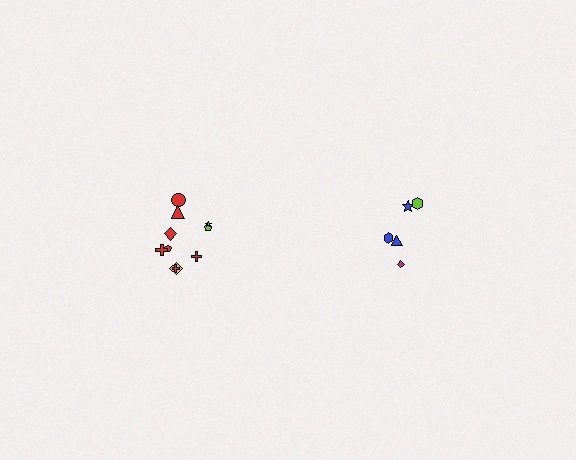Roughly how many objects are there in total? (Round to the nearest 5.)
Roughly 15 objects in total.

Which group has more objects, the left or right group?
The left group.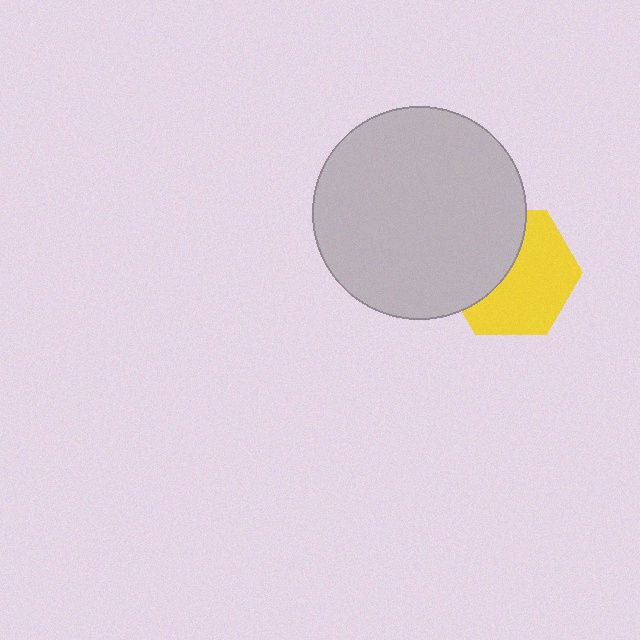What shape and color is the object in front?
The object in front is a light gray circle.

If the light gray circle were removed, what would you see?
You would see the complete yellow hexagon.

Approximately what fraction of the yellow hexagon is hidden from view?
Roughly 41% of the yellow hexagon is hidden behind the light gray circle.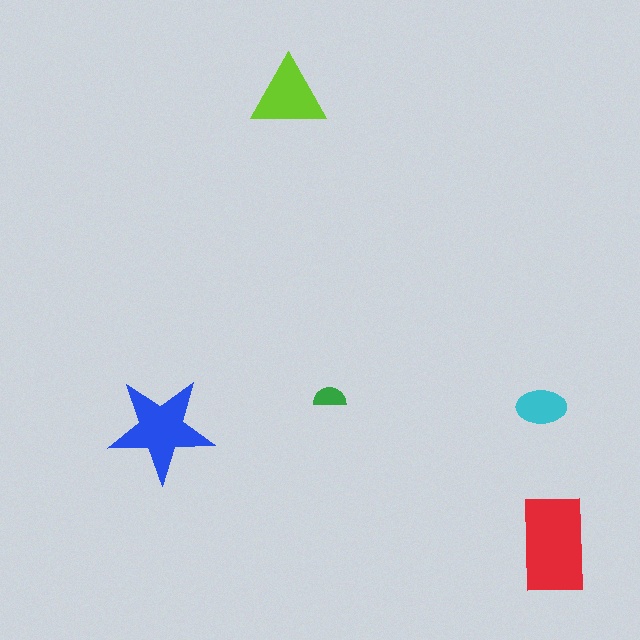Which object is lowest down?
The red rectangle is bottommost.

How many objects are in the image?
There are 5 objects in the image.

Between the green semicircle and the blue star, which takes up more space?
The blue star.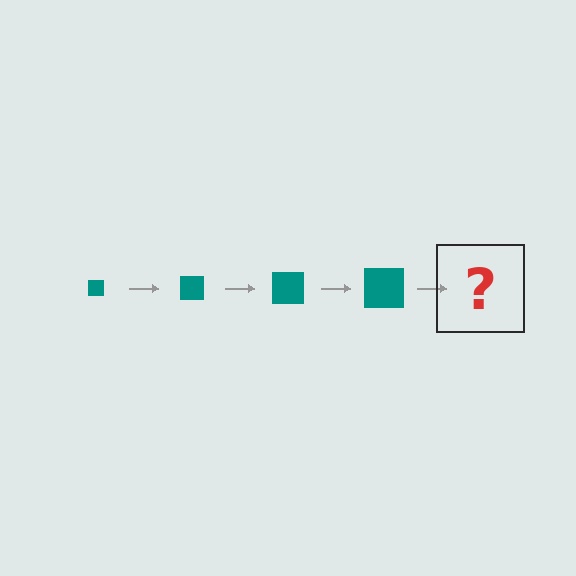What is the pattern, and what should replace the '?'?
The pattern is that the square gets progressively larger each step. The '?' should be a teal square, larger than the previous one.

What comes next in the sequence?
The next element should be a teal square, larger than the previous one.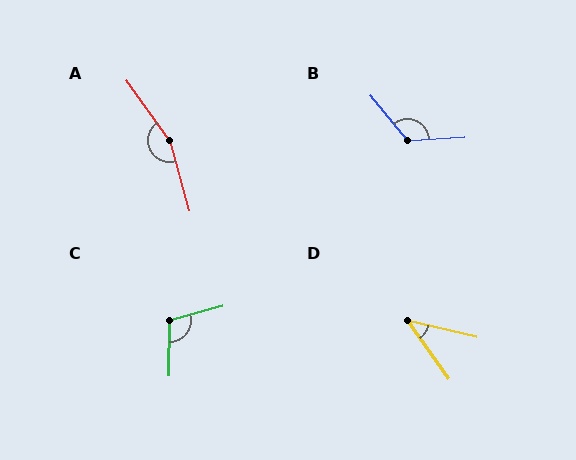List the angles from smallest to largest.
D (41°), C (106°), B (125°), A (160°).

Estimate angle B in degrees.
Approximately 125 degrees.